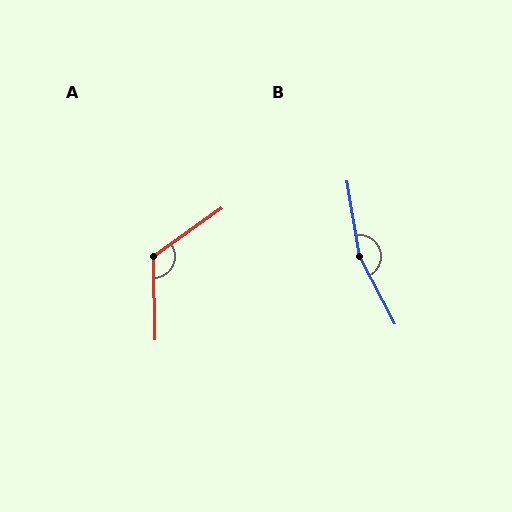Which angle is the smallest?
A, at approximately 125 degrees.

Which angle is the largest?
B, at approximately 162 degrees.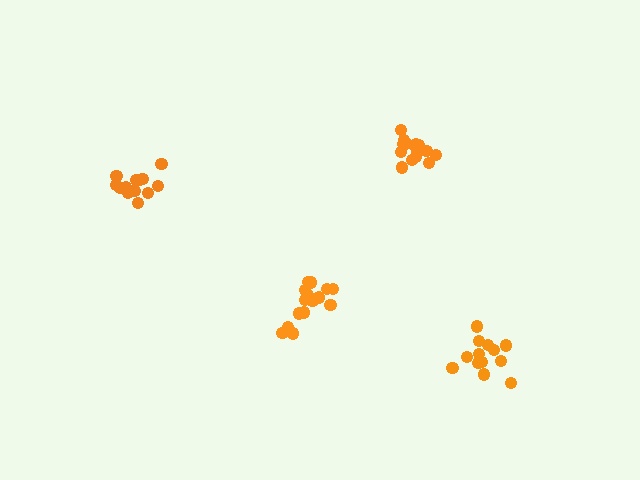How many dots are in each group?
Group 1: 15 dots, Group 2: 14 dots, Group 3: 13 dots, Group 4: 16 dots (58 total).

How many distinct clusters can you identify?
There are 4 distinct clusters.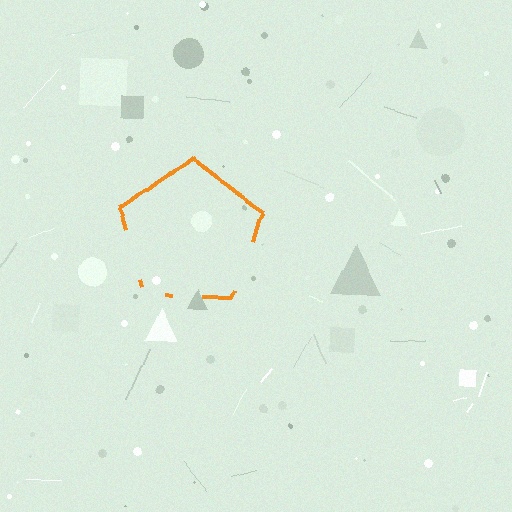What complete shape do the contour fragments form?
The contour fragments form a pentagon.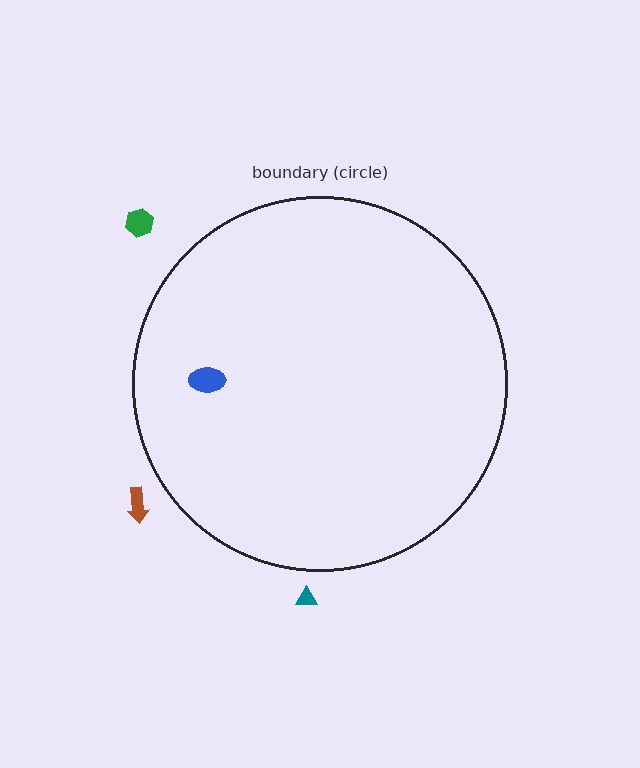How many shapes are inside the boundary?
1 inside, 3 outside.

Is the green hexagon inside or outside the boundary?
Outside.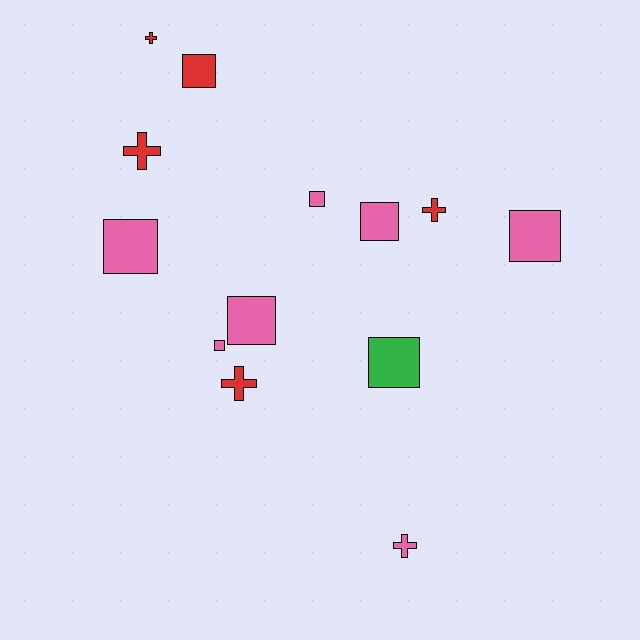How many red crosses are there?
There are 4 red crosses.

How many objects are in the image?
There are 13 objects.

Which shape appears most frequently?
Square, with 8 objects.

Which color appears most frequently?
Pink, with 7 objects.